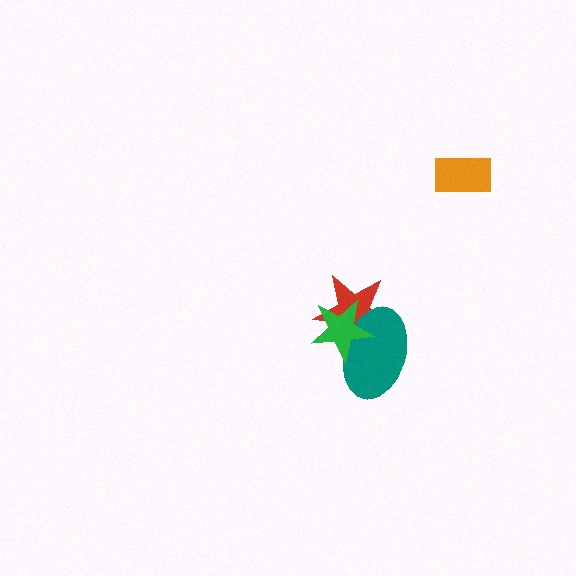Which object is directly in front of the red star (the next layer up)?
The teal ellipse is directly in front of the red star.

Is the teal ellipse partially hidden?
Yes, it is partially covered by another shape.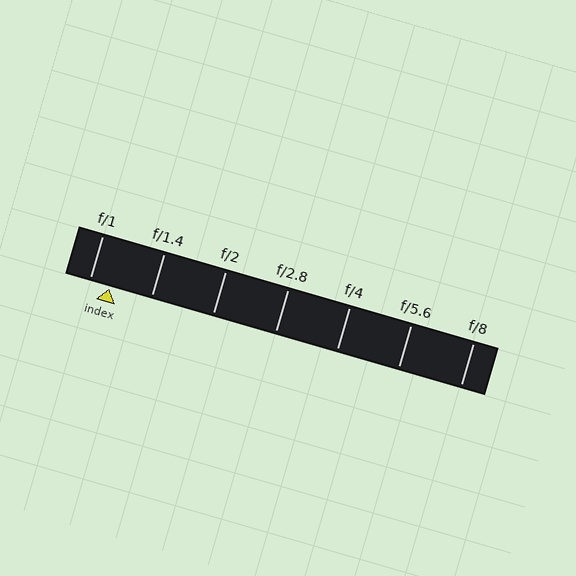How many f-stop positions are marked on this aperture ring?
There are 7 f-stop positions marked.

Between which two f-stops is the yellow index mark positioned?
The index mark is between f/1 and f/1.4.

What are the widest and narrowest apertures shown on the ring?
The widest aperture shown is f/1 and the narrowest is f/8.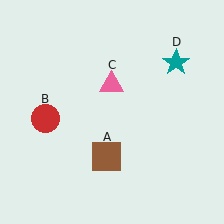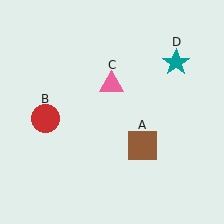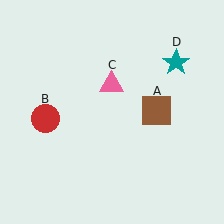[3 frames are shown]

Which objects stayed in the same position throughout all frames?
Red circle (object B) and pink triangle (object C) and teal star (object D) remained stationary.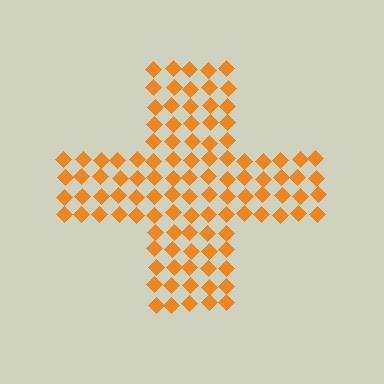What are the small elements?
The small elements are diamonds.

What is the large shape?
The large shape is a cross.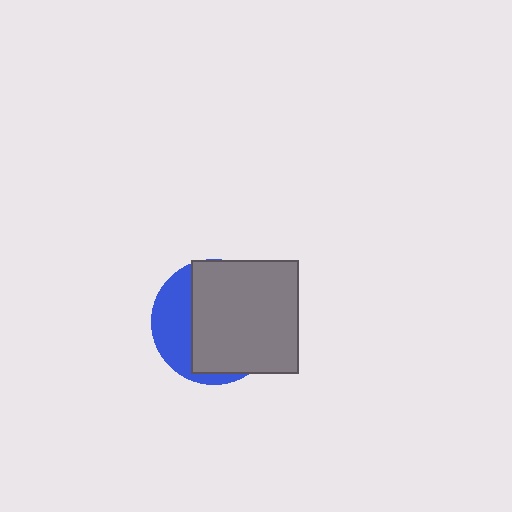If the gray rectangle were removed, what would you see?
You would see the complete blue circle.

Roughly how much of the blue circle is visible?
A small part of it is visible (roughly 32%).